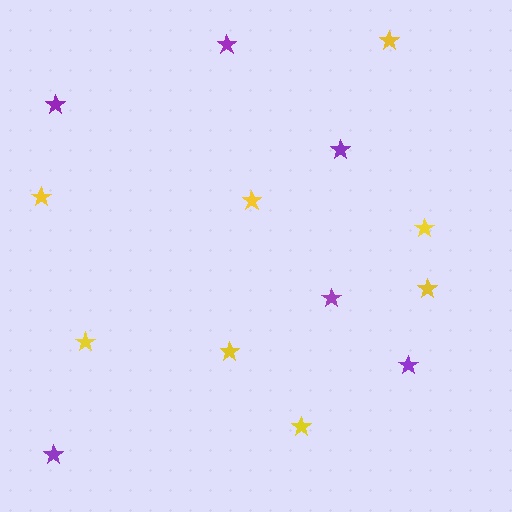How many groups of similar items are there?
There are 2 groups: one group of yellow stars (8) and one group of purple stars (6).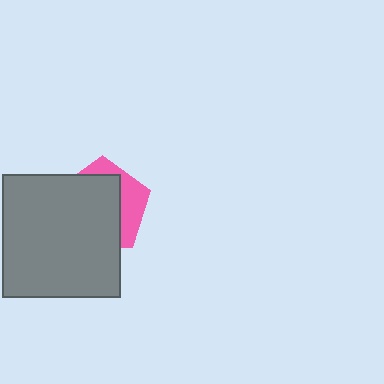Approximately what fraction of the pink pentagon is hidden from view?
Roughly 69% of the pink pentagon is hidden behind the gray rectangle.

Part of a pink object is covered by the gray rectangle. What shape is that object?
It is a pentagon.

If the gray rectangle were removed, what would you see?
You would see the complete pink pentagon.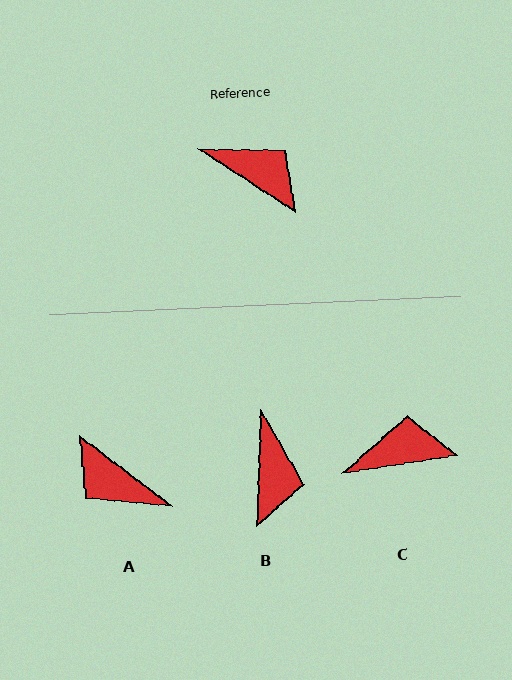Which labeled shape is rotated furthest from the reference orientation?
A, about 176 degrees away.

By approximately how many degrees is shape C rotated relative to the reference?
Approximately 42 degrees counter-clockwise.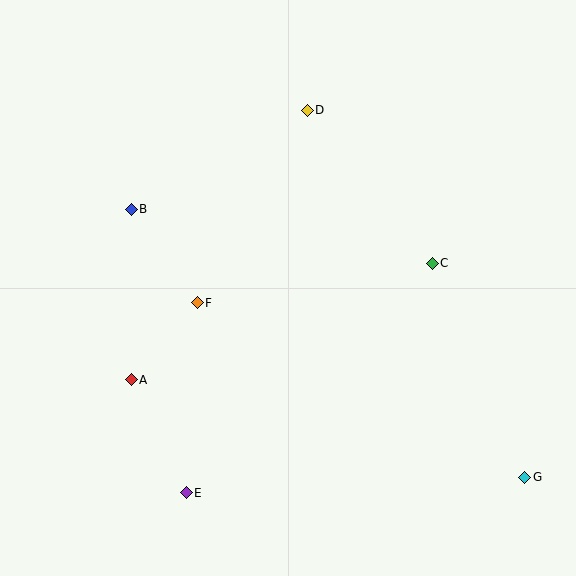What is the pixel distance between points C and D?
The distance between C and D is 198 pixels.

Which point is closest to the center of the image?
Point F at (197, 303) is closest to the center.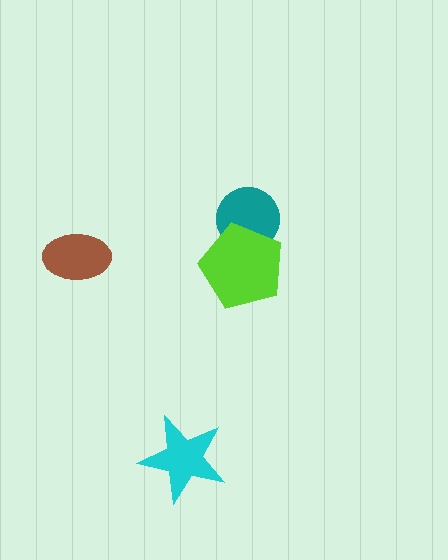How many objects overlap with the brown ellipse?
0 objects overlap with the brown ellipse.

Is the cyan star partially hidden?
No, no other shape covers it.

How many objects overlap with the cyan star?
0 objects overlap with the cyan star.